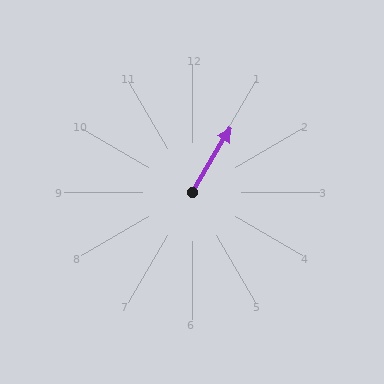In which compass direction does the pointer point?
Northeast.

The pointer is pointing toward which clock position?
Roughly 1 o'clock.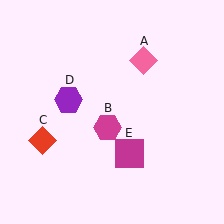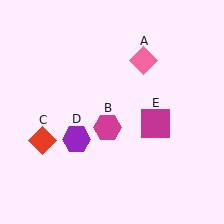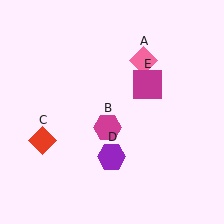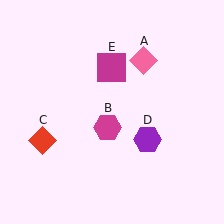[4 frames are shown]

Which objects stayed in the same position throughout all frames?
Pink diamond (object A) and magenta hexagon (object B) and red diamond (object C) remained stationary.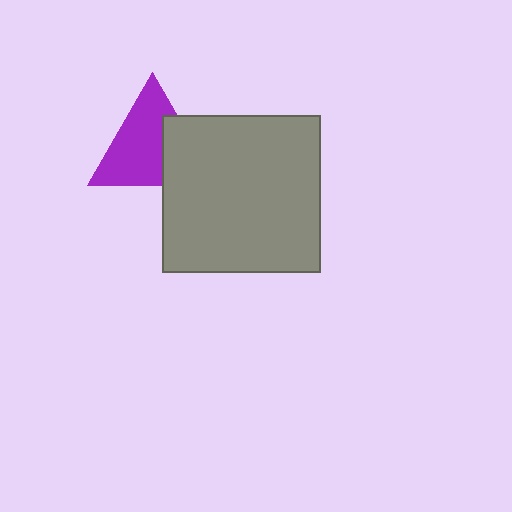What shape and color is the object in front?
The object in front is a gray square.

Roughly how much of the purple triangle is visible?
Most of it is visible (roughly 66%).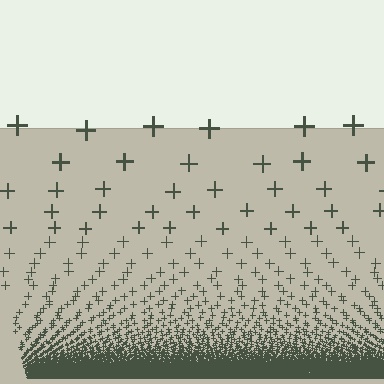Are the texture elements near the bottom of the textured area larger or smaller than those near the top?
Smaller. The gradient is inverted — elements near the bottom are smaller and denser.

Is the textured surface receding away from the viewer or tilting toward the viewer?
The surface appears to tilt toward the viewer. Texture elements get larger and sparser toward the top.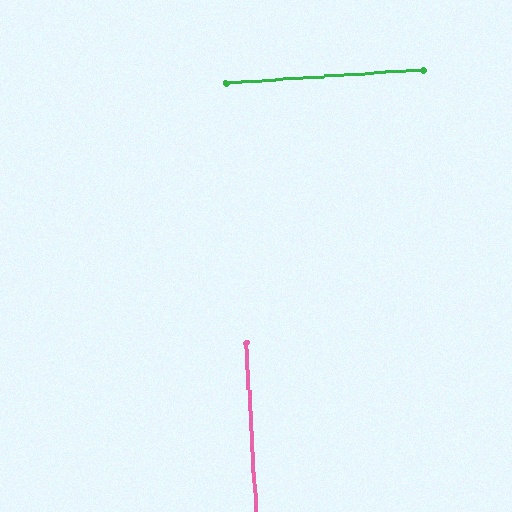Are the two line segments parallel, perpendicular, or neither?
Perpendicular — they meet at approximately 89°.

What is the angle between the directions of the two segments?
Approximately 89 degrees.